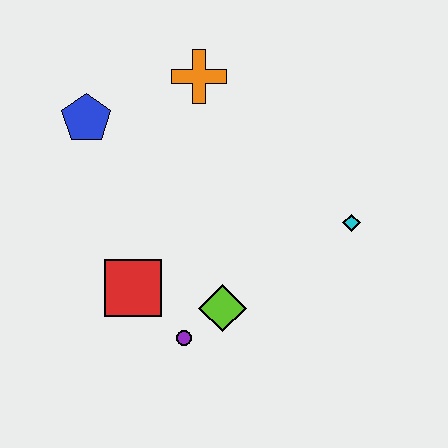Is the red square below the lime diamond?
No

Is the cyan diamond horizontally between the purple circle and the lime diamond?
No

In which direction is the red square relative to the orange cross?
The red square is below the orange cross.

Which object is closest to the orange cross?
The blue pentagon is closest to the orange cross.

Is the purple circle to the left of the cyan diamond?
Yes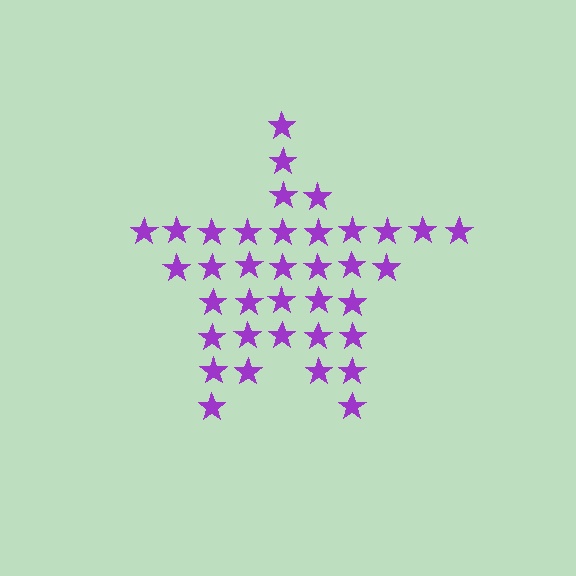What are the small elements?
The small elements are stars.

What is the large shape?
The large shape is a star.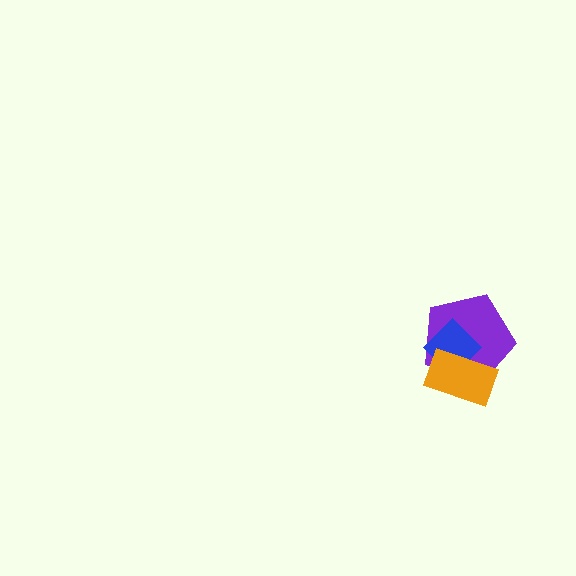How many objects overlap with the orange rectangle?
2 objects overlap with the orange rectangle.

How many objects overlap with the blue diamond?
2 objects overlap with the blue diamond.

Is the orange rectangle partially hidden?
No, no other shape covers it.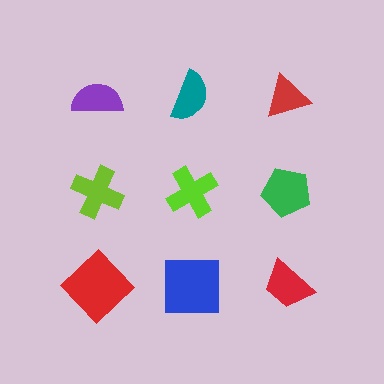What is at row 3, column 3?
A red trapezoid.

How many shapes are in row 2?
3 shapes.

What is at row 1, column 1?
A purple semicircle.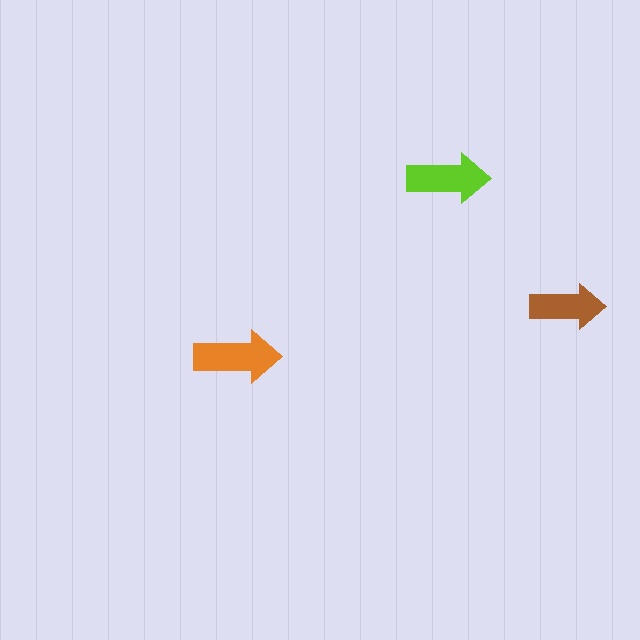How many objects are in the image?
There are 3 objects in the image.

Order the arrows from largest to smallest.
the orange one, the lime one, the brown one.